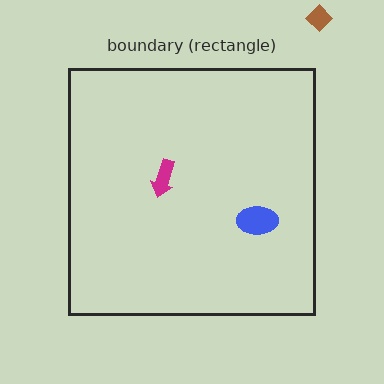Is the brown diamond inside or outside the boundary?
Outside.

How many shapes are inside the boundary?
2 inside, 1 outside.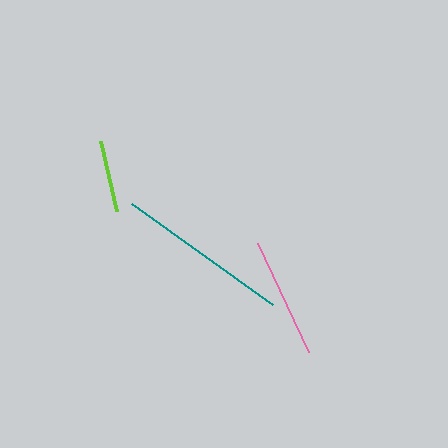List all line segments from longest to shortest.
From longest to shortest: teal, pink, lime.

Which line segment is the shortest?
The lime line is the shortest at approximately 72 pixels.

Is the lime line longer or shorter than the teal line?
The teal line is longer than the lime line.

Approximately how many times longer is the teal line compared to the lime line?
The teal line is approximately 2.4 times the length of the lime line.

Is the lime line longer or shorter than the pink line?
The pink line is longer than the lime line.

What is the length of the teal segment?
The teal segment is approximately 173 pixels long.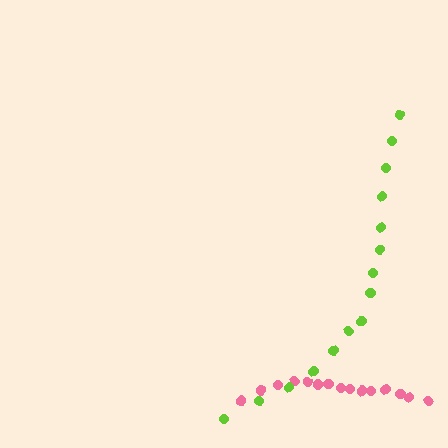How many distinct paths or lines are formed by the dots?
There are 2 distinct paths.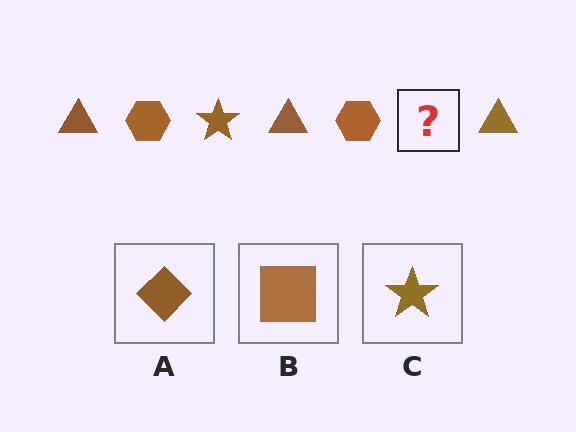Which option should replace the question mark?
Option C.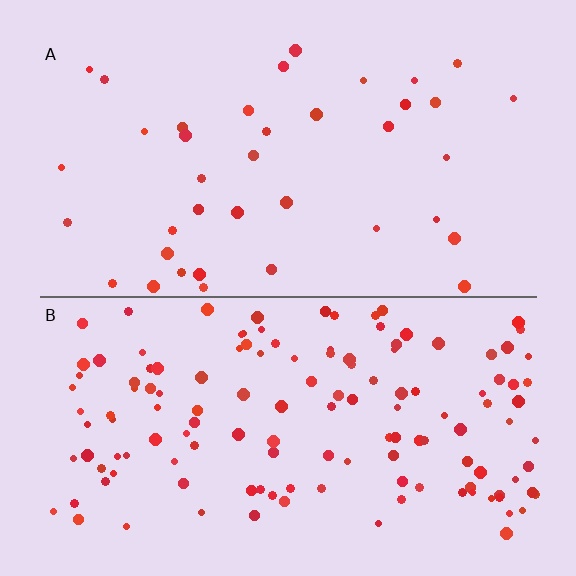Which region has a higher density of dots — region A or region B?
B (the bottom).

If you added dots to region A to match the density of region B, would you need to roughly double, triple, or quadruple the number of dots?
Approximately quadruple.